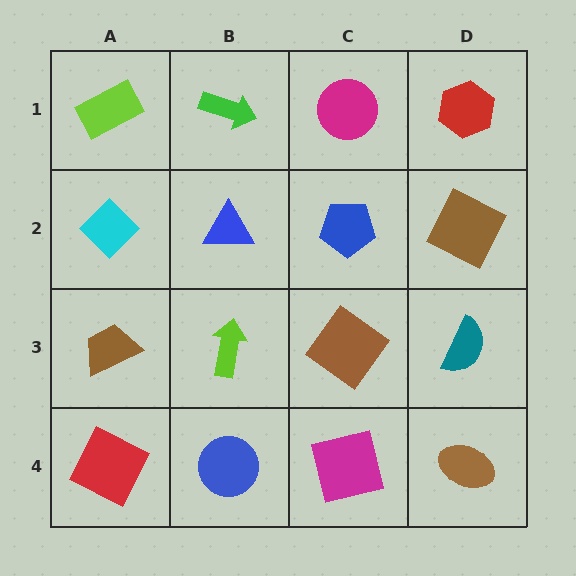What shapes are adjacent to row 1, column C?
A blue pentagon (row 2, column C), a green arrow (row 1, column B), a red hexagon (row 1, column D).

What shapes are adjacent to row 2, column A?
A lime rectangle (row 1, column A), a brown trapezoid (row 3, column A), a blue triangle (row 2, column B).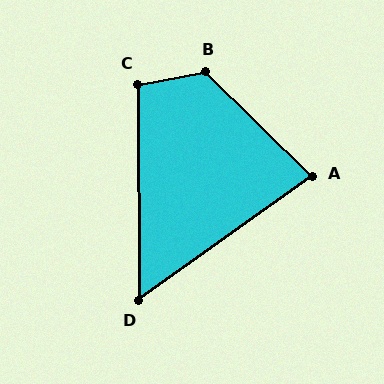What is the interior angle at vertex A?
Approximately 80 degrees (acute).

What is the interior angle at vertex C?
Approximately 100 degrees (obtuse).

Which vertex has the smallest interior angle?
D, at approximately 55 degrees.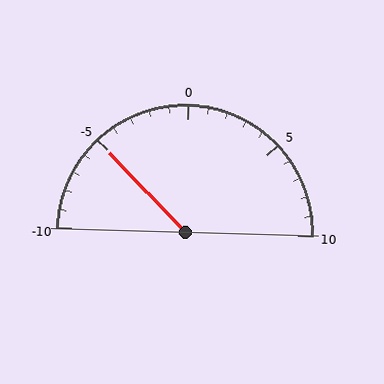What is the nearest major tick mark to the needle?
The nearest major tick mark is -5.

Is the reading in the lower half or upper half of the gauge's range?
The reading is in the lower half of the range (-10 to 10).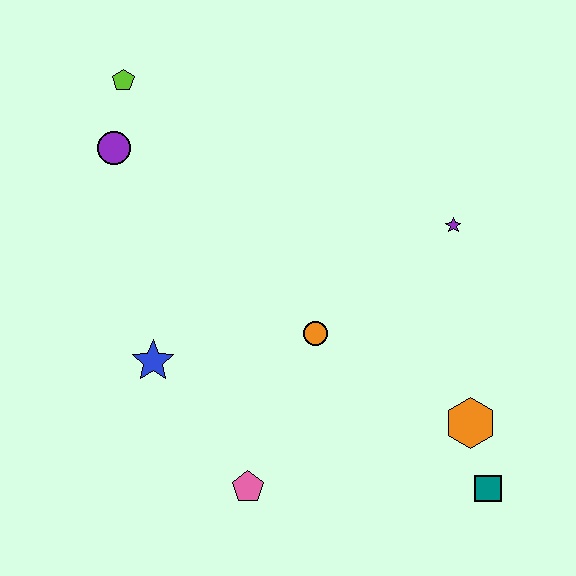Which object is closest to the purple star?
The orange circle is closest to the purple star.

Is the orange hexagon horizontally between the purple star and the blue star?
No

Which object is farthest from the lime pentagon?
The teal square is farthest from the lime pentagon.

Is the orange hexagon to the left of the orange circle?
No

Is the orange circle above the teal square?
Yes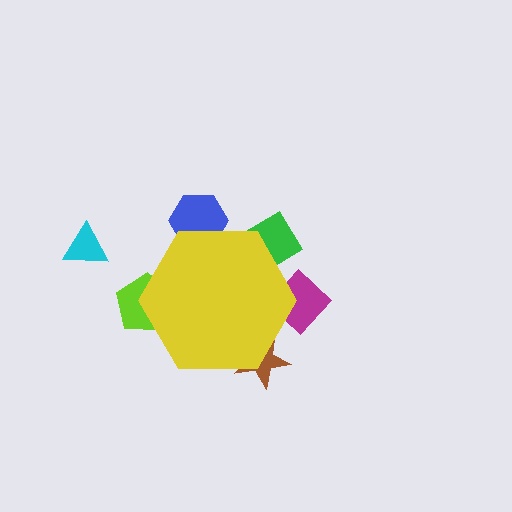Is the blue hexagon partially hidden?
Yes, the blue hexagon is partially hidden behind the yellow hexagon.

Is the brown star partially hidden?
Yes, the brown star is partially hidden behind the yellow hexagon.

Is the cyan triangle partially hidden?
No, the cyan triangle is fully visible.